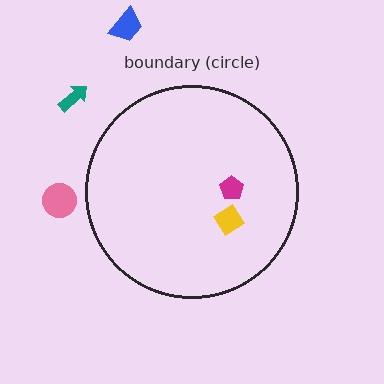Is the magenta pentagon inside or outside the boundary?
Inside.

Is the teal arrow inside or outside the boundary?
Outside.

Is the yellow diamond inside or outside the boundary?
Inside.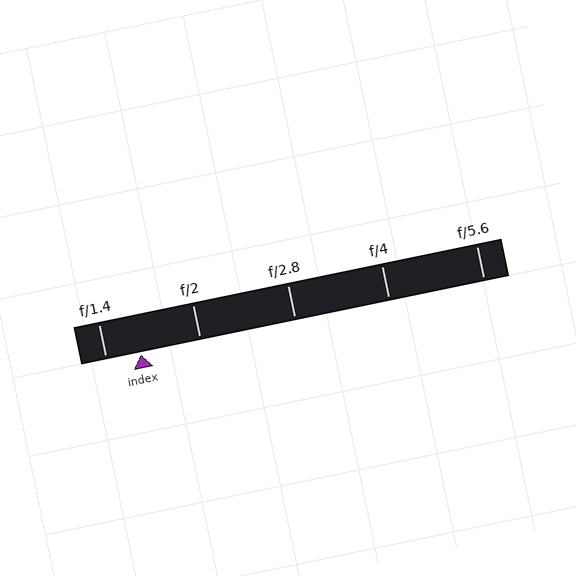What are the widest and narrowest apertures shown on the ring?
The widest aperture shown is f/1.4 and the narrowest is f/5.6.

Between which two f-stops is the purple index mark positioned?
The index mark is between f/1.4 and f/2.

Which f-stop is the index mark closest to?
The index mark is closest to f/1.4.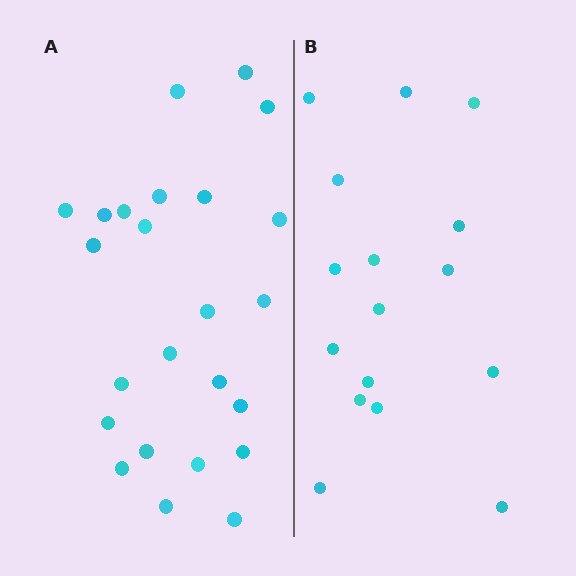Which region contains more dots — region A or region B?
Region A (the left region) has more dots.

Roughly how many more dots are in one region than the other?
Region A has roughly 8 or so more dots than region B.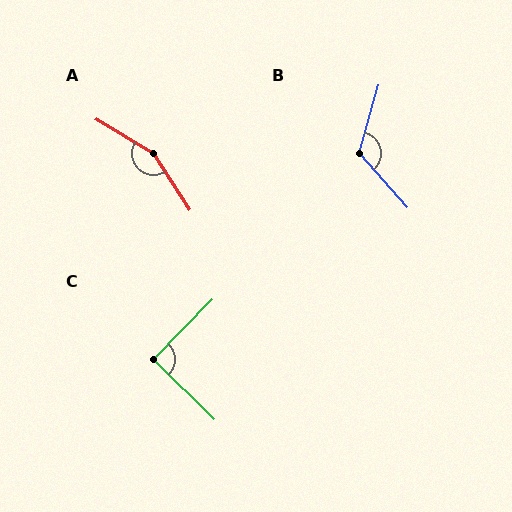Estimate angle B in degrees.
Approximately 123 degrees.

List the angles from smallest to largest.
C (89°), B (123°), A (153°).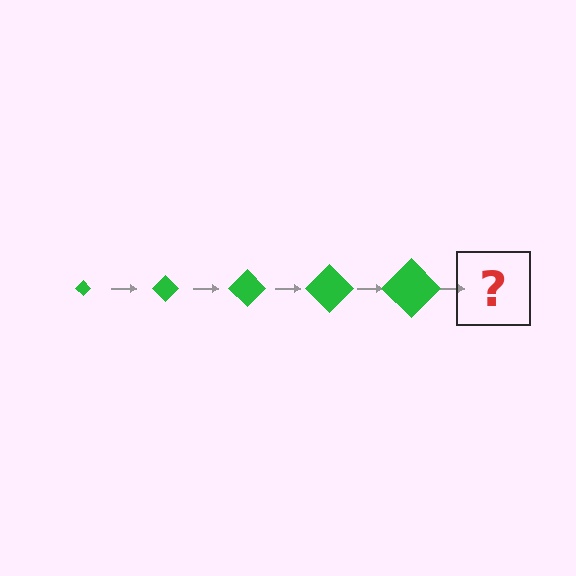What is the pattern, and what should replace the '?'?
The pattern is that the diamond gets progressively larger each step. The '?' should be a green diamond, larger than the previous one.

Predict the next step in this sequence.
The next step is a green diamond, larger than the previous one.